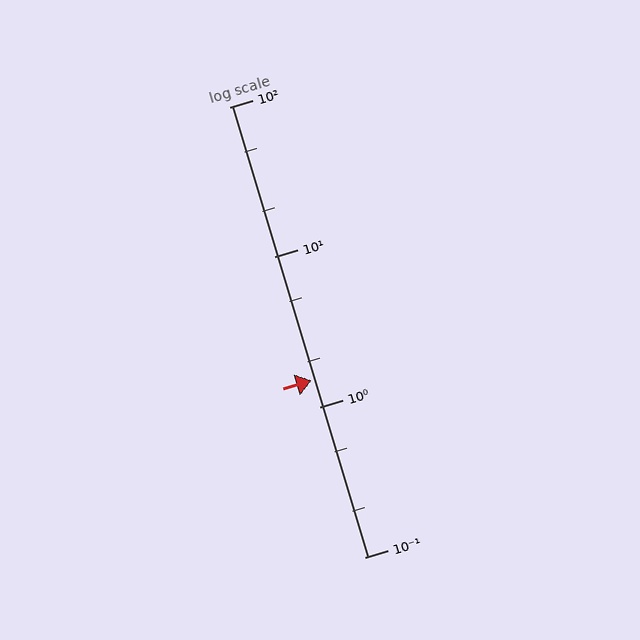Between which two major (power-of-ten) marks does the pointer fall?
The pointer is between 1 and 10.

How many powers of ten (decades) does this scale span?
The scale spans 3 decades, from 0.1 to 100.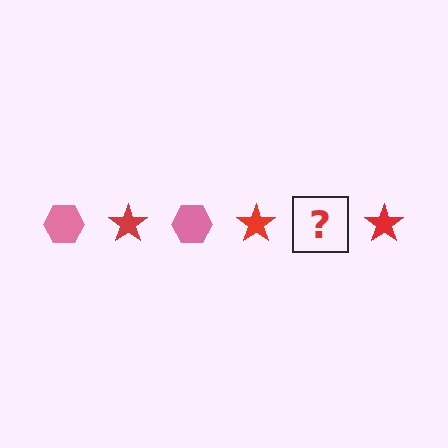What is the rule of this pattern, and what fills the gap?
The rule is that the pattern alternates between pink hexagon and red star. The gap should be filled with a pink hexagon.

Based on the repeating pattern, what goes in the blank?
The blank should be a pink hexagon.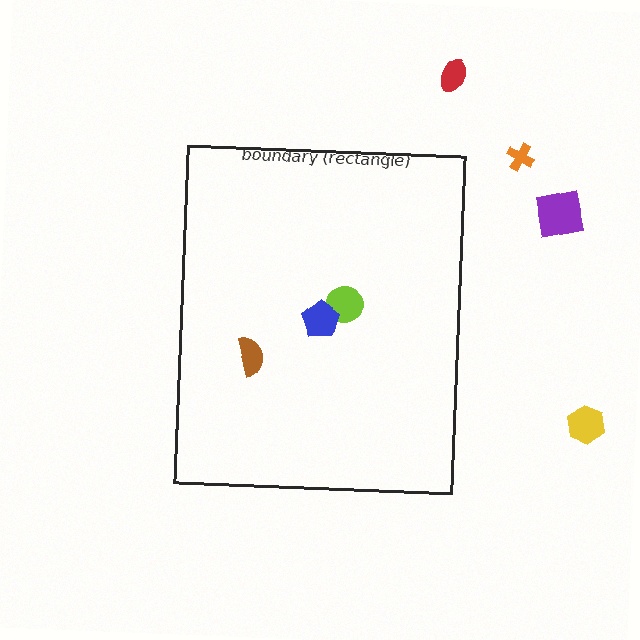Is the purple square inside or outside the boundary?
Outside.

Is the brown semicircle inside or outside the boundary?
Inside.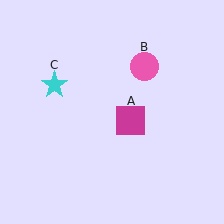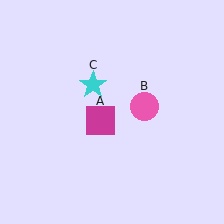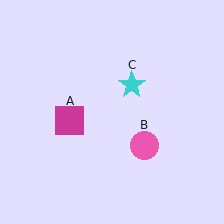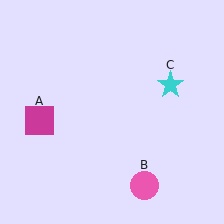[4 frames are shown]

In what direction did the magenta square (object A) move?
The magenta square (object A) moved left.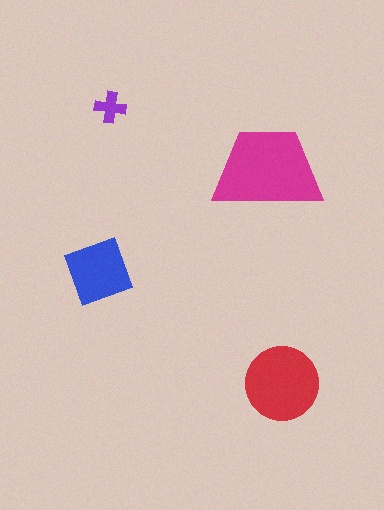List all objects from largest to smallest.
The magenta trapezoid, the red circle, the blue diamond, the purple cross.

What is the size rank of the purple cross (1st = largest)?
4th.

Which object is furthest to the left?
The blue diamond is leftmost.